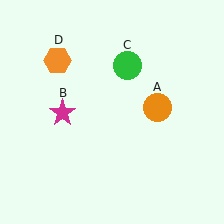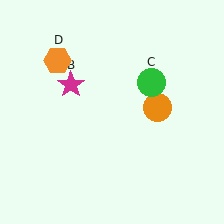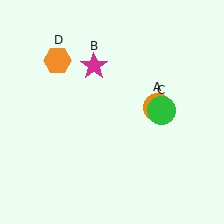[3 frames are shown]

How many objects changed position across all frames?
2 objects changed position: magenta star (object B), green circle (object C).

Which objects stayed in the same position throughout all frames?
Orange circle (object A) and orange hexagon (object D) remained stationary.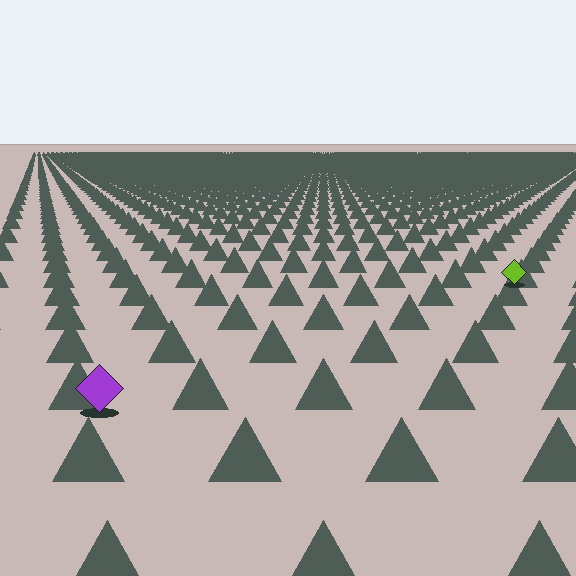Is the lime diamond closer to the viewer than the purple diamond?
No. The purple diamond is closer — you can tell from the texture gradient: the ground texture is coarser near it.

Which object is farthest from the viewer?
The lime diamond is farthest from the viewer. It appears smaller and the ground texture around it is denser.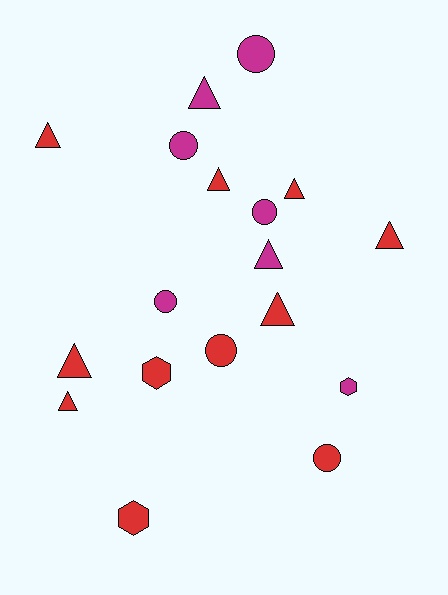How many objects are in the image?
There are 18 objects.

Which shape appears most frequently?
Triangle, with 9 objects.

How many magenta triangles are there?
There are 2 magenta triangles.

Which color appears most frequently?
Red, with 11 objects.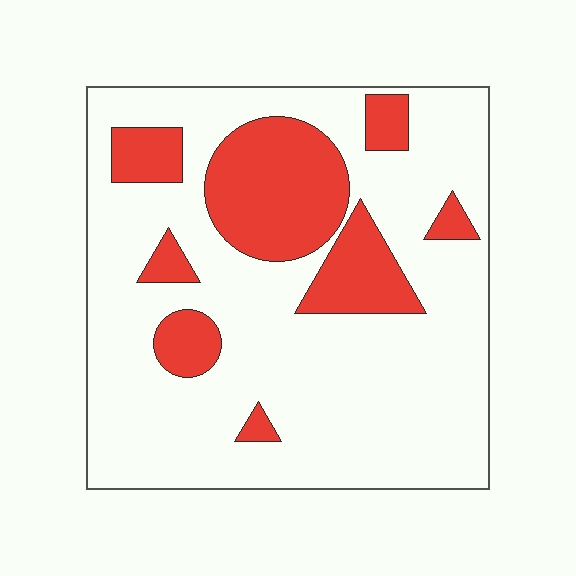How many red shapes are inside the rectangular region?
8.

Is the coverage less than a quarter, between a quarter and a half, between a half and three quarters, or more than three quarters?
Less than a quarter.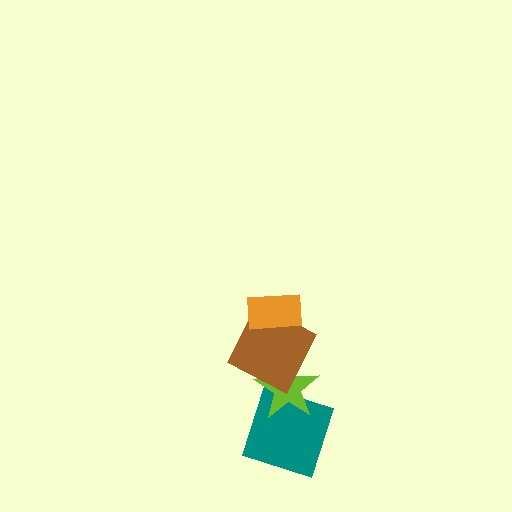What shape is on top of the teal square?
The lime star is on top of the teal square.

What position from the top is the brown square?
The brown square is 2nd from the top.